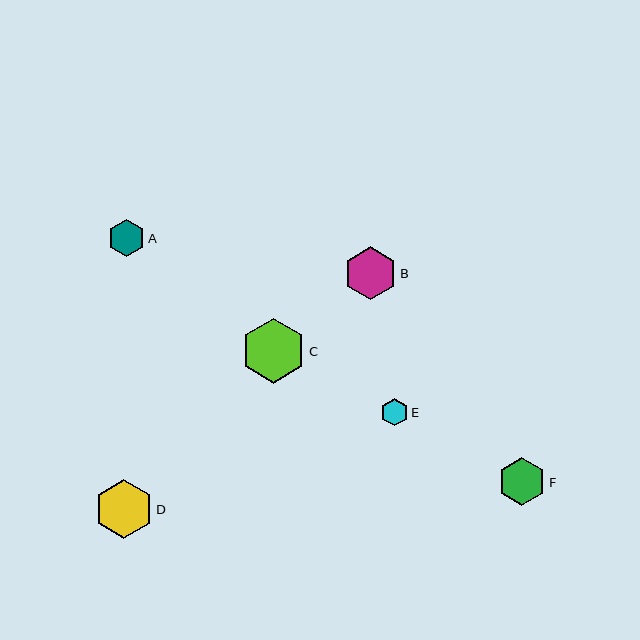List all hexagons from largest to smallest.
From largest to smallest: C, D, B, F, A, E.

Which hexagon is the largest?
Hexagon C is the largest with a size of approximately 65 pixels.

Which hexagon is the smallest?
Hexagon E is the smallest with a size of approximately 27 pixels.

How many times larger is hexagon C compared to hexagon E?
Hexagon C is approximately 2.4 times the size of hexagon E.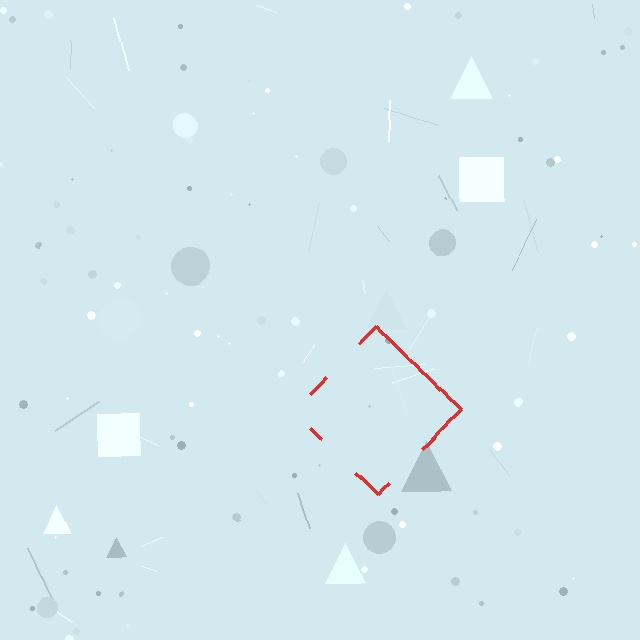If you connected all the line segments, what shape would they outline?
They would outline a diamond.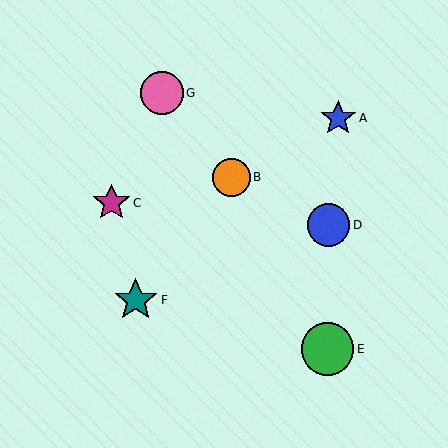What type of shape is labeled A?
Shape A is a blue star.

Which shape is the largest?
The green circle (labeled E) is the largest.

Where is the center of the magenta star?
The center of the magenta star is at (111, 203).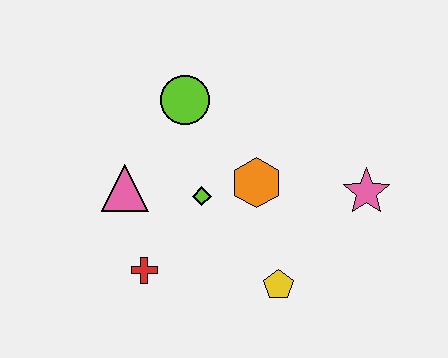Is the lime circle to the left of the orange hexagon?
Yes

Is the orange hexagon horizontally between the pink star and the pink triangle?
Yes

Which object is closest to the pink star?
The orange hexagon is closest to the pink star.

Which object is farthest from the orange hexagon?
The red cross is farthest from the orange hexagon.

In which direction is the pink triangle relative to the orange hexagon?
The pink triangle is to the left of the orange hexagon.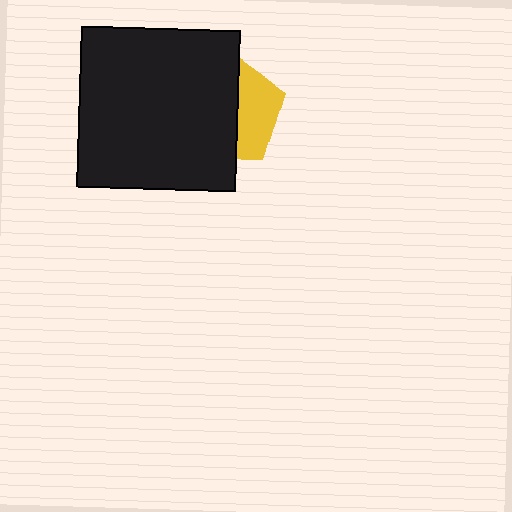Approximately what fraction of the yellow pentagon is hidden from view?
Roughly 62% of the yellow pentagon is hidden behind the black rectangle.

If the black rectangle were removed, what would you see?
You would see the complete yellow pentagon.